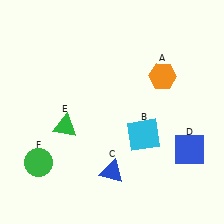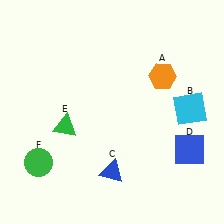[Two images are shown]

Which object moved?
The cyan square (B) moved right.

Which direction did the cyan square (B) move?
The cyan square (B) moved right.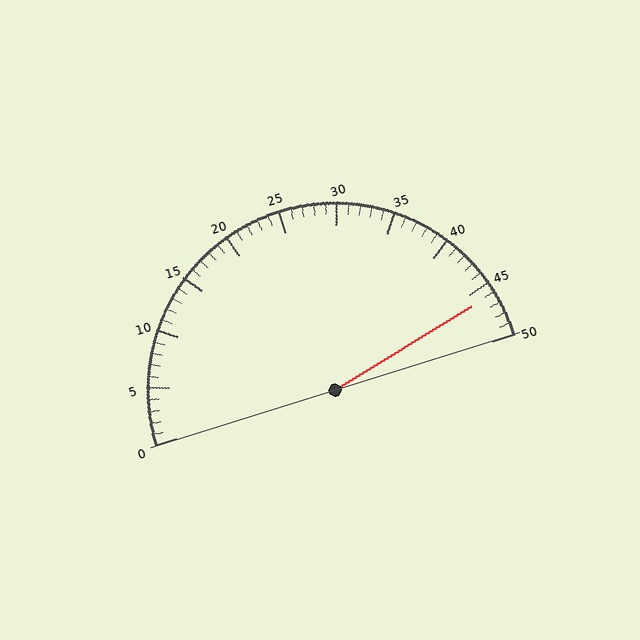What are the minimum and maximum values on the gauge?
The gauge ranges from 0 to 50.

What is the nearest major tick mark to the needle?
The nearest major tick mark is 45.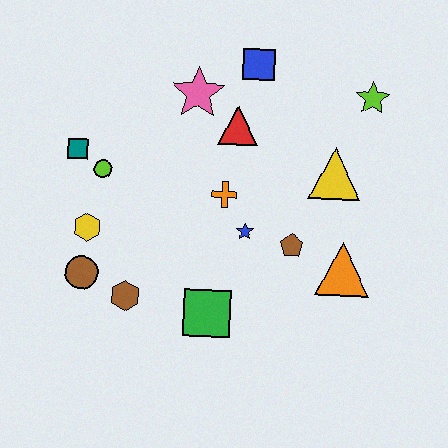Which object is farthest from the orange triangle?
The teal square is farthest from the orange triangle.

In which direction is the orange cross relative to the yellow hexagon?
The orange cross is to the right of the yellow hexagon.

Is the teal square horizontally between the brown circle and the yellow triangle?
No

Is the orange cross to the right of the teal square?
Yes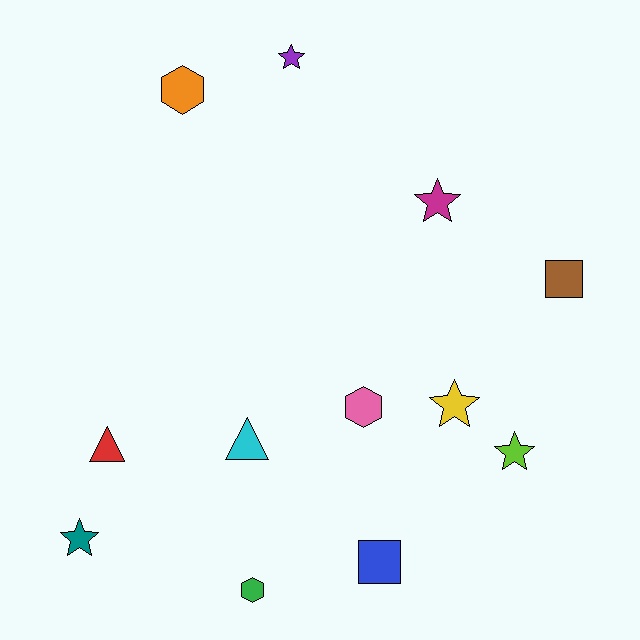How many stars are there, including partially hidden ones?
There are 5 stars.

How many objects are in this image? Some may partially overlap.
There are 12 objects.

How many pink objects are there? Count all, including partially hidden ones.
There is 1 pink object.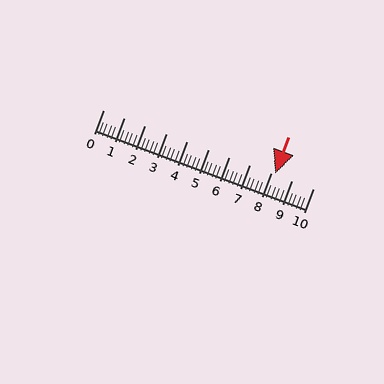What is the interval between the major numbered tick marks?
The major tick marks are spaced 1 units apart.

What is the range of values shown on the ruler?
The ruler shows values from 0 to 10.